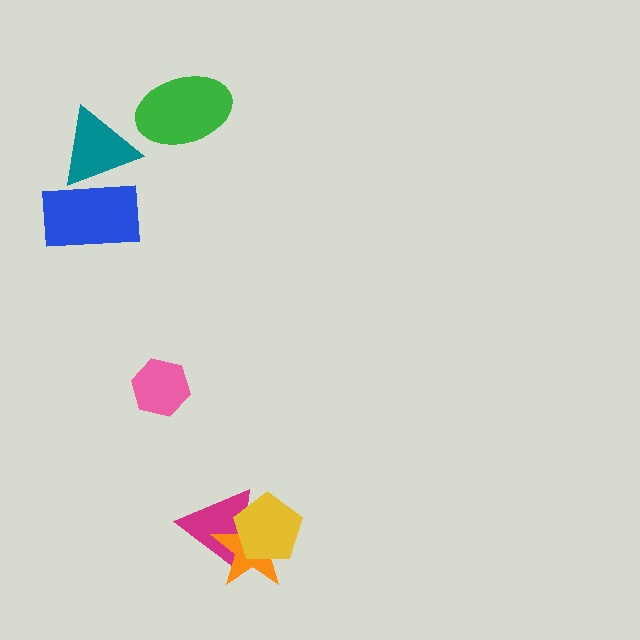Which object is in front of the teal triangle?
The blue rectangle is in front of the teal triangle.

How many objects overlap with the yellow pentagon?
2 objects overlap with the yellow pentagon.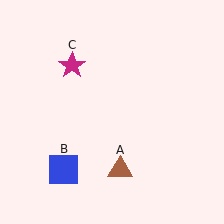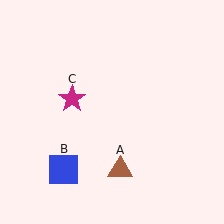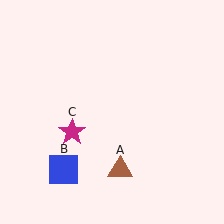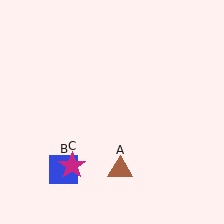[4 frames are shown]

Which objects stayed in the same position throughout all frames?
Brown triangle (object A) and blue square (object B) remained stationary.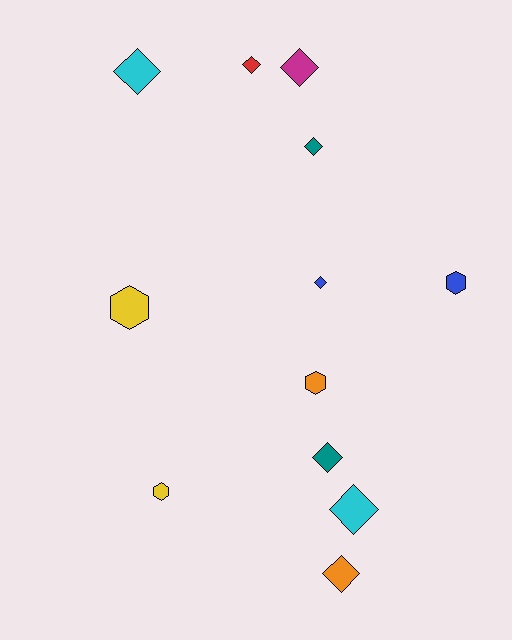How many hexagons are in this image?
There are 4 hexagons.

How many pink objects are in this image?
There are no pink objects.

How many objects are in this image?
There are 12 objects.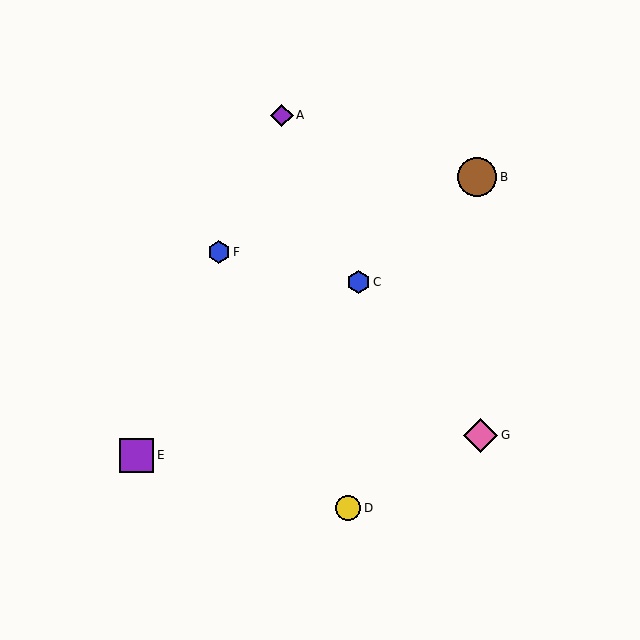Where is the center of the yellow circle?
The center of the yellow circle is at (348, 508).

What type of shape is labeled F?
Shape F is a blue hexagon.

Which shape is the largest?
The brown circle (labeled B) is the largest.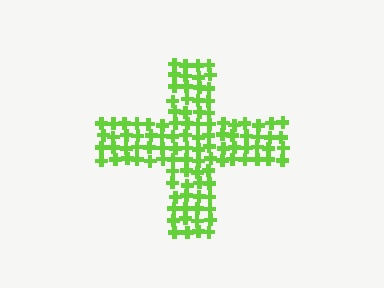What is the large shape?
The large shape is a cross.